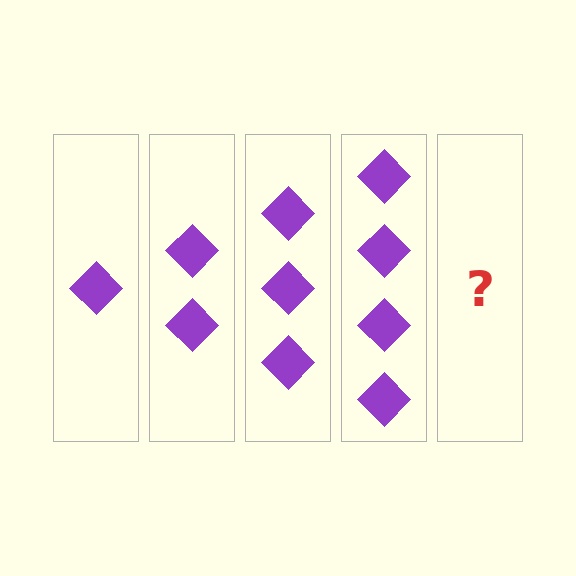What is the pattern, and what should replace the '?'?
The pattern is that each step adds one more diamond. The '?' should be 5 diamonds.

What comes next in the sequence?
The next element should be 5 diamonds.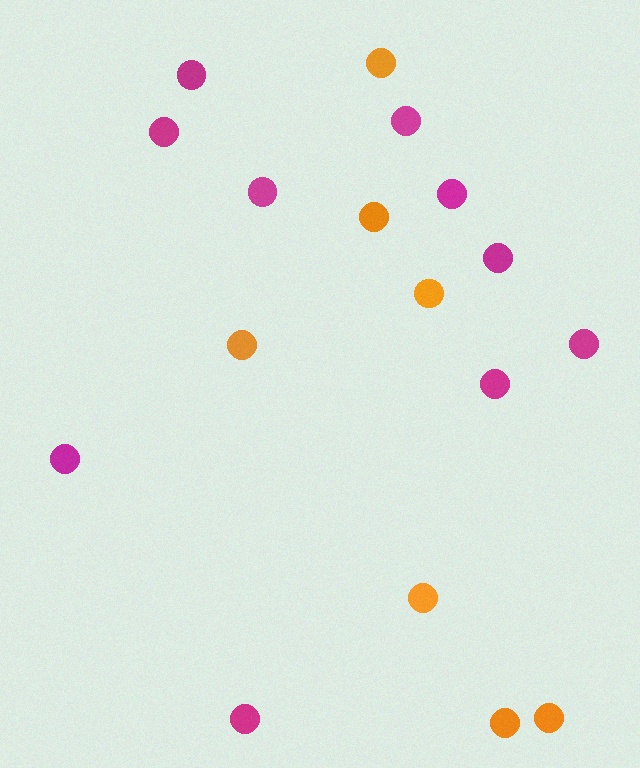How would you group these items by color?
There are 2 groups: one group of magenta circles (10) and one group of orange circles (7).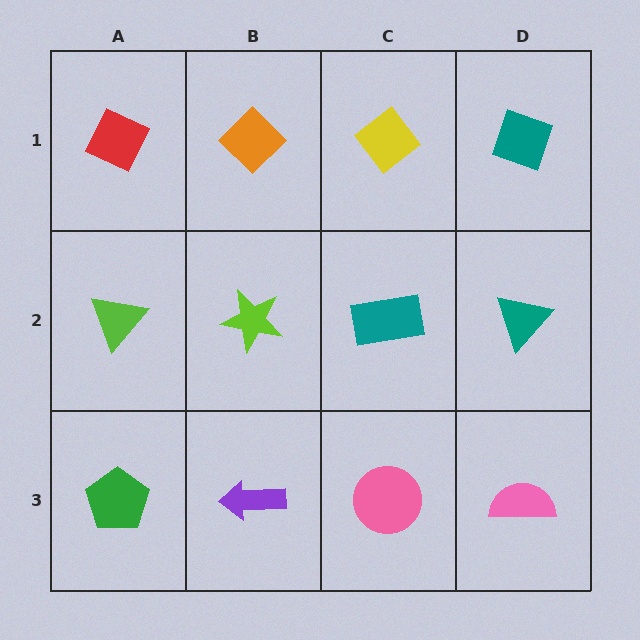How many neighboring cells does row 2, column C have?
4.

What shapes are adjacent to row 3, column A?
A lime triangle (row 2, column A), a purple arrow (row 3, column B).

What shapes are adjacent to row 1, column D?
A teal triangle (row 2, column D), a yellow diamond (row 1, column C).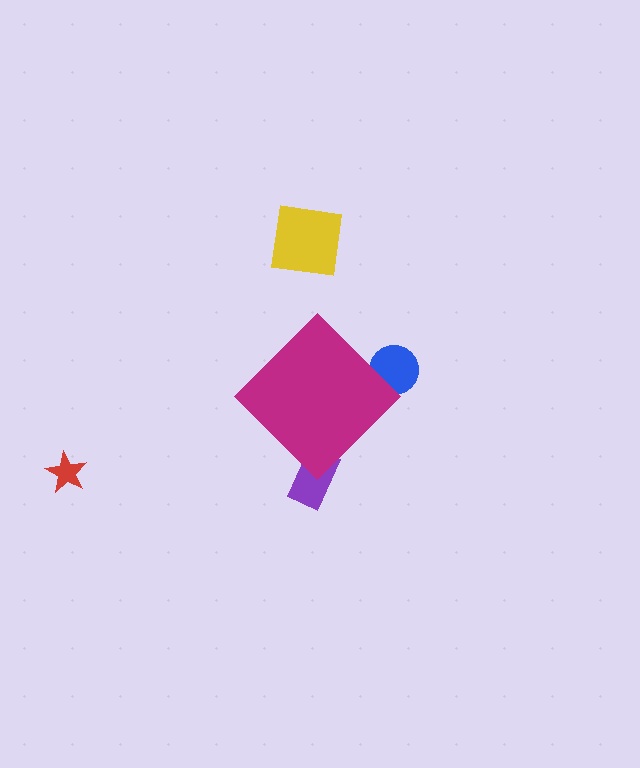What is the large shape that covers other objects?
A magenta diamond.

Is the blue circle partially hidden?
Yes, the blue circle is partially hidden behind the magenta diamond.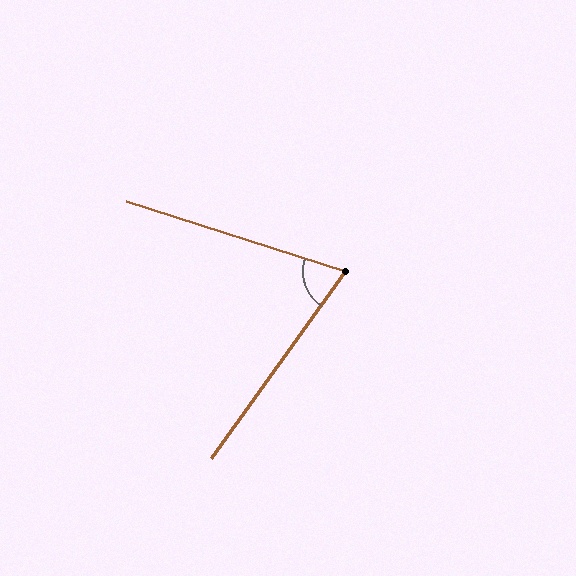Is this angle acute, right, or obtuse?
It is acute.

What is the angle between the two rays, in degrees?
Approximately 72 degrees.